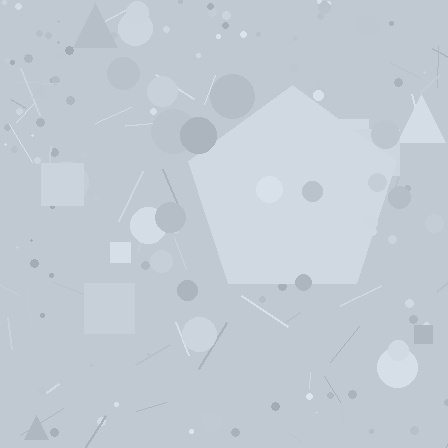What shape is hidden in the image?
A pentagon is hidden in the image.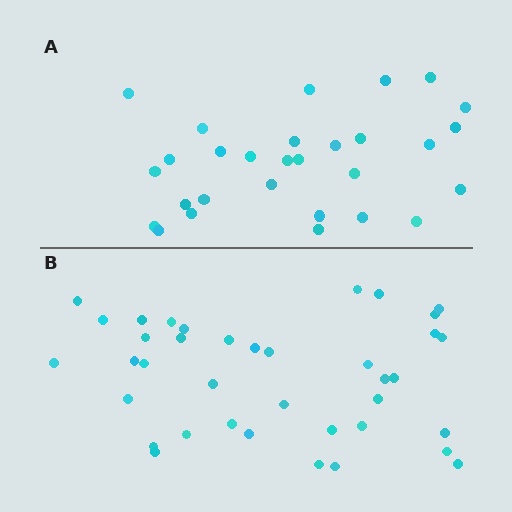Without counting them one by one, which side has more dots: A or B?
Region B (the bottom region) has more dots.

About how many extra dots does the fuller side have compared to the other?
Region B has roughly 8 or so more dots than region A.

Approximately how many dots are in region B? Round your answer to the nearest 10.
About 40 dots. (The exact count is 38, which rounds to 40.)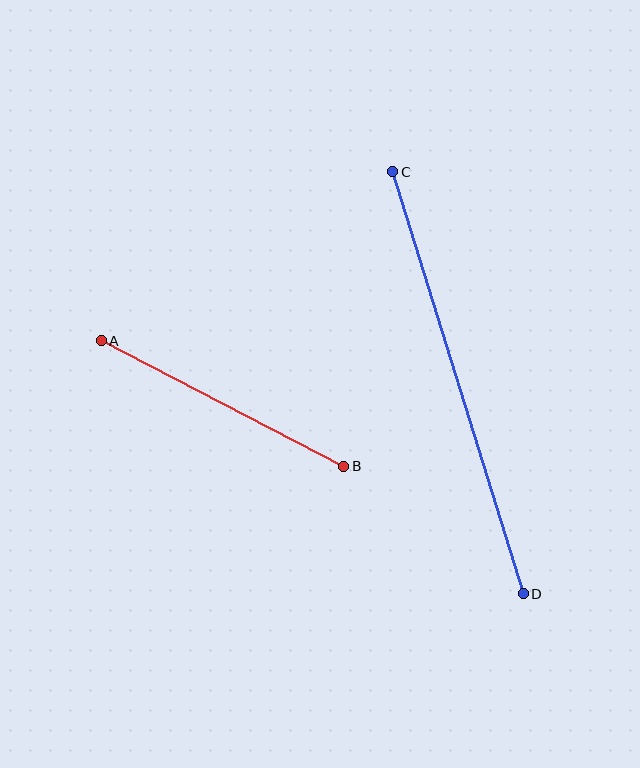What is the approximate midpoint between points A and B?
The midpoint is at approximately (223, 404) pixels.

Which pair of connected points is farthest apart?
Points C and D are farthest apart.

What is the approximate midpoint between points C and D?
The midpoint is at approximately (458, 383) pixels.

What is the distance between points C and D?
The distance is approximately 442 pixels.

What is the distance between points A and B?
The distance is approximately 273 pixels.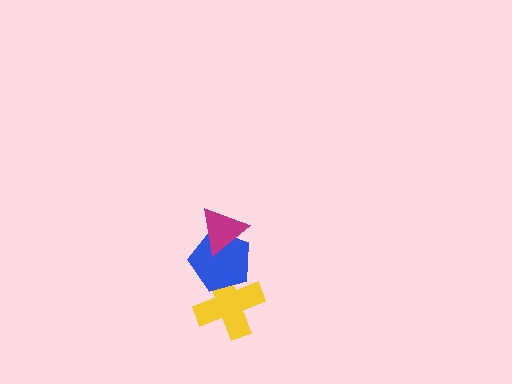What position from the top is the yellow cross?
The yellow cross is 3rd from the top.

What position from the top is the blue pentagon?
The blue pentagon is 2nd from the top.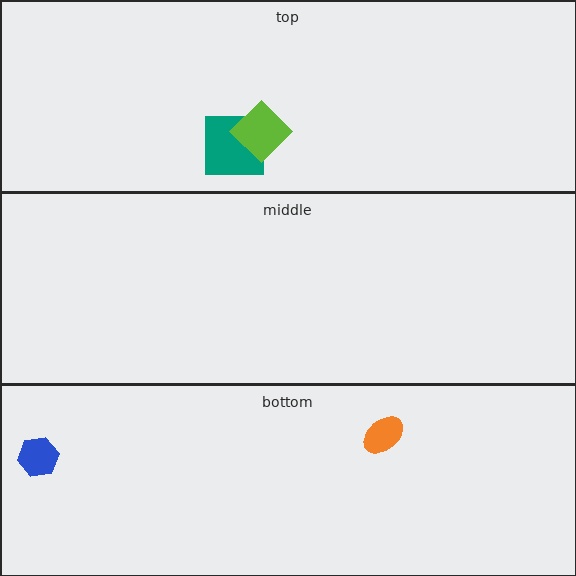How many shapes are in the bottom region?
2.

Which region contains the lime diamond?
The top region.